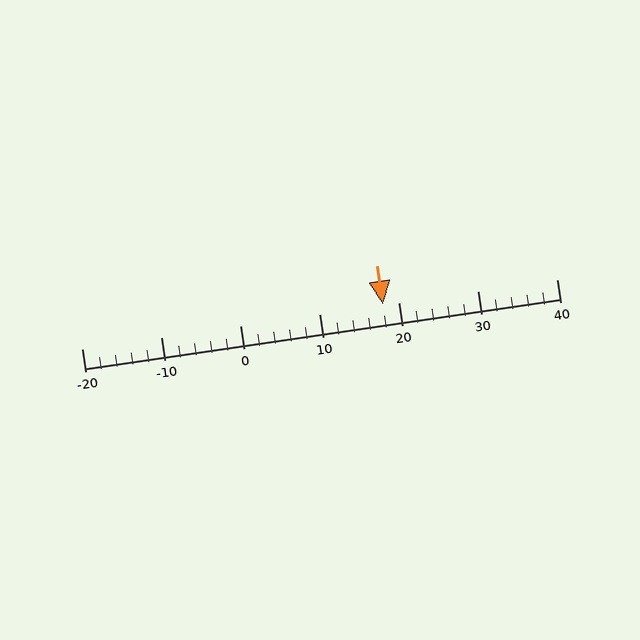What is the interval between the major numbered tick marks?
The major tick marks are spaced 10 units apart.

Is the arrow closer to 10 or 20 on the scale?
The arrow is closer to 20.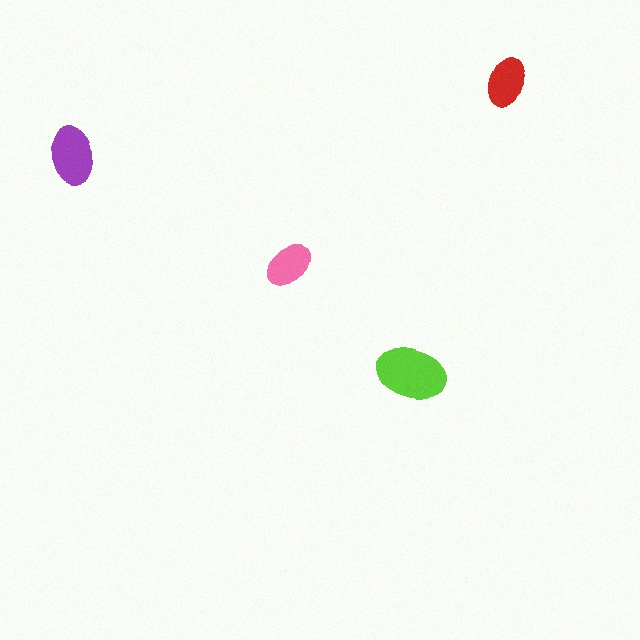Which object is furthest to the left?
The purple ellipse is leftmost.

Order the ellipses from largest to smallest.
the lime one, the purple one, the red one, the pink one.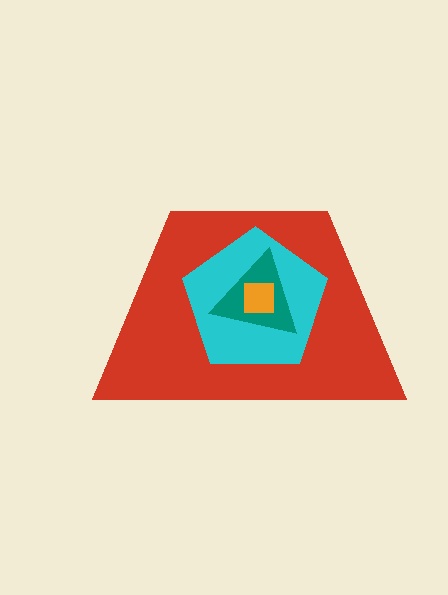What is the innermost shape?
The orange square.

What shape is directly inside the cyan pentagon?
The teal triangle.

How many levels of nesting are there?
4.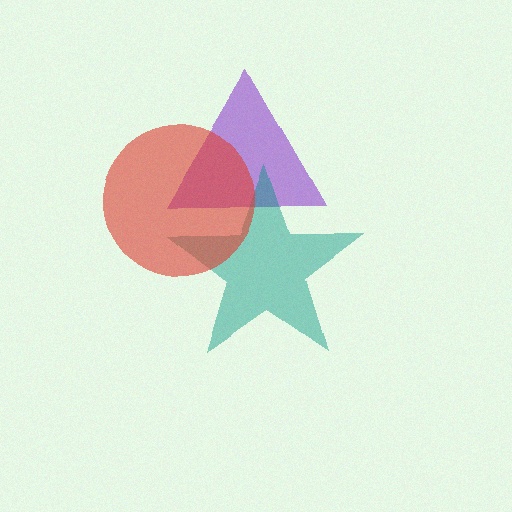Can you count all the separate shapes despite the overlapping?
Yes, there are 3 separate shapes.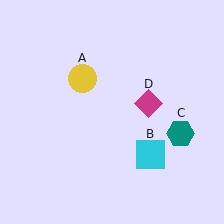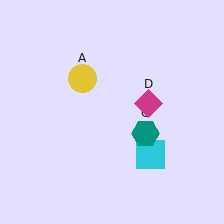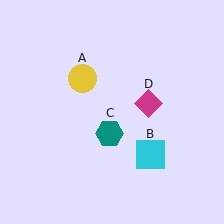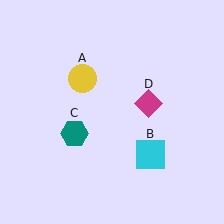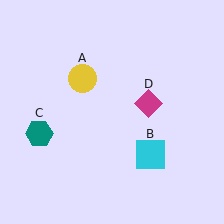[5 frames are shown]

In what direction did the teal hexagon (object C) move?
The teal hexagon (object C) moved left.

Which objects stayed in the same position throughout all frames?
Yellow circle (object A) and cyan square (object B) and magenta diamond (object D) remained stationary.